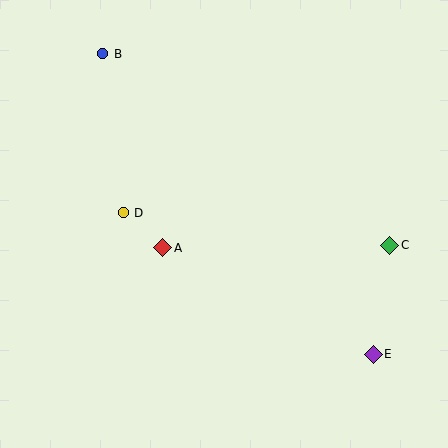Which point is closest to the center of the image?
Point A at (163, 248) is closest to the center.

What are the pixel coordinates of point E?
Point E is at (373, 354).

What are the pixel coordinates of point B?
Point B is at (103, 54).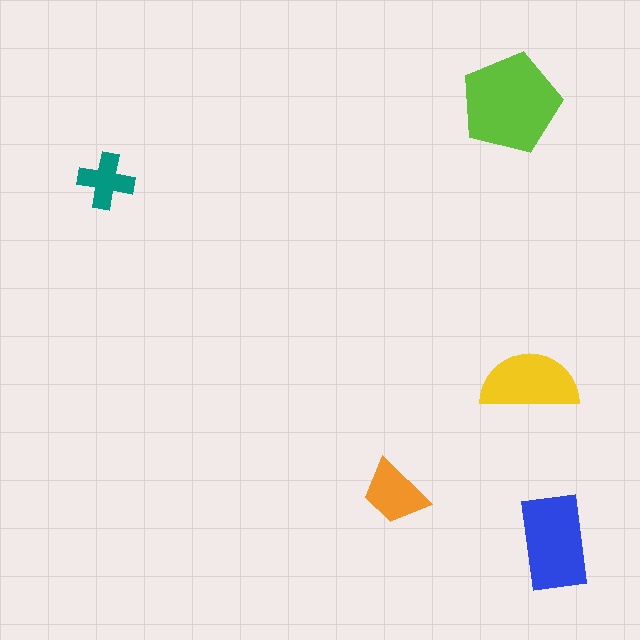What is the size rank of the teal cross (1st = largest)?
5th.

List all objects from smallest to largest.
The teal cross, the orange trapezoid, the yellow semicircle, the blue rectangle, the lime pentagon.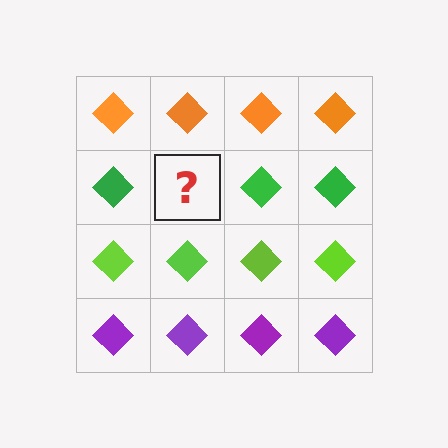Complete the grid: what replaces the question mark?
The question mark should be replaced with a green diamond.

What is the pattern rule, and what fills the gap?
The rule is that each row has a consistent color. The gap should be filled with a green diamond.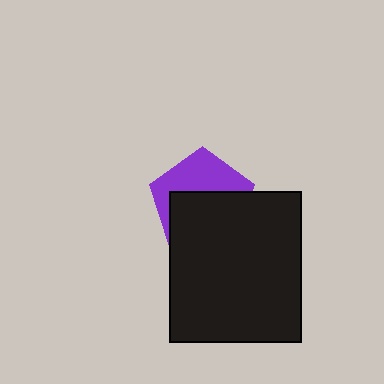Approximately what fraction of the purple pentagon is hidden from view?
Roughly 56% of the purple pentagon is hidden behind the black rectangle.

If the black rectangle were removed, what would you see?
You would see the complete purple pentagon.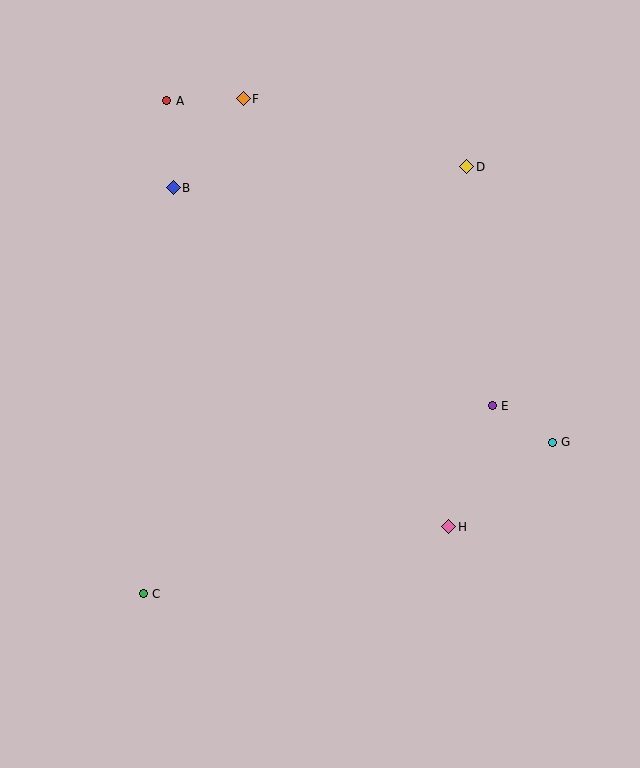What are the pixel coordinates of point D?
Point D is at (467, 167).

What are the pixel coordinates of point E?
Point E is at (492, 406).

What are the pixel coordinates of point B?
Point B is at (173, 188).